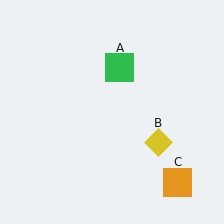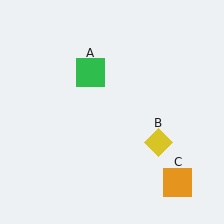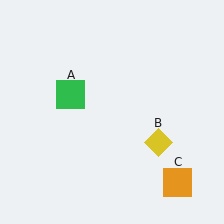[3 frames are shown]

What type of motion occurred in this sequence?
The green square (object A) rotated counterclockwise around the center of the scene.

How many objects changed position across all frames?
1 object changed position: green square (object A).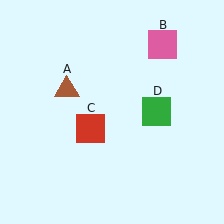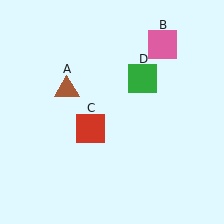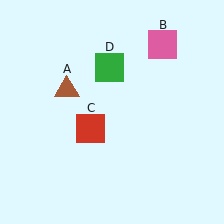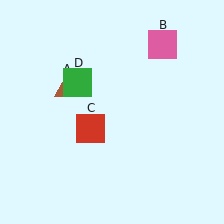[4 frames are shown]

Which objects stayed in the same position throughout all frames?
Brown triangle (object A) and pink square (object B) and red square (object C) remained stationary.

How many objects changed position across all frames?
1 object changed position: green square (object D).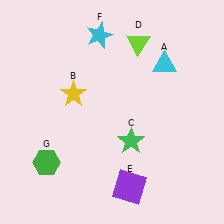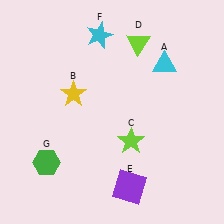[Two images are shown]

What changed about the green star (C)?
In Image 1, C is green. In Image 2, it changed to lime.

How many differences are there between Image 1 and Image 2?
There is 1 difference between the two images.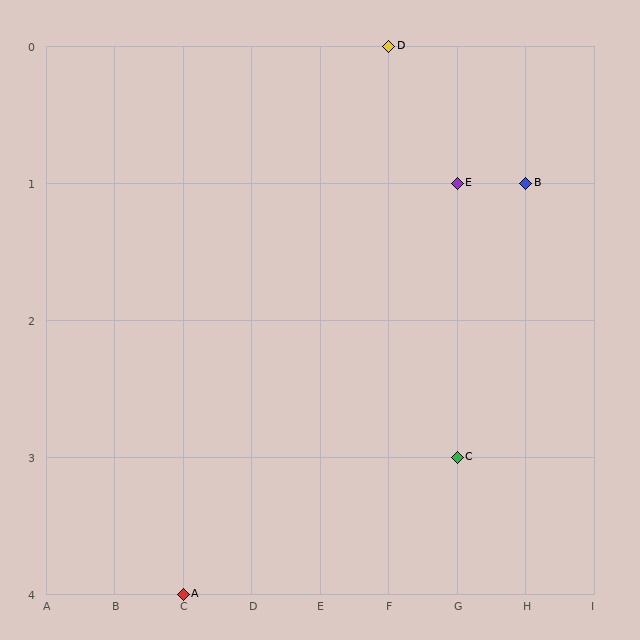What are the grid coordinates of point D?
Point D is at grid coordinates (F, 0).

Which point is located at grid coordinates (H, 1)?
Point B is at (H, 1).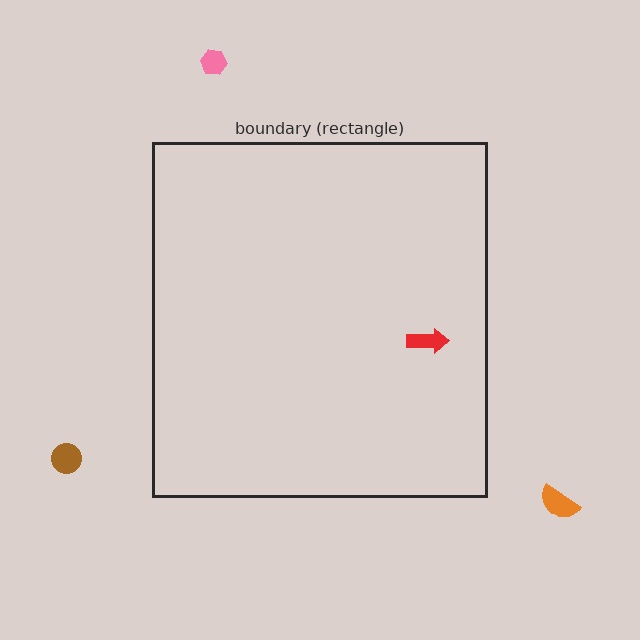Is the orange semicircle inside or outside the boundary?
Outside.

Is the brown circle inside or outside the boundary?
Outside.